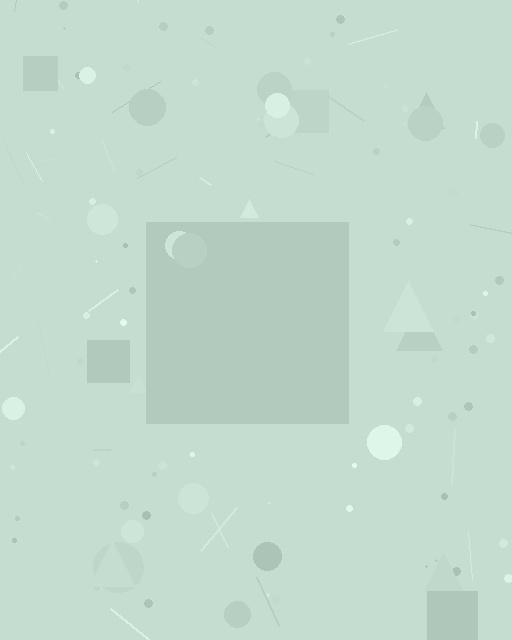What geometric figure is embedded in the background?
A square is embedded in the background.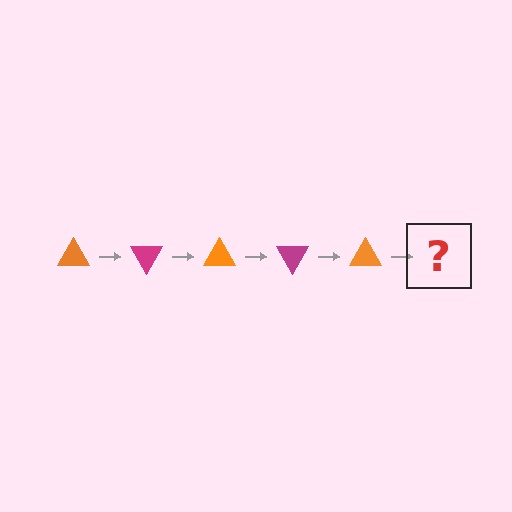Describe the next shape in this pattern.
It should be a magenta triangle, rotated 300 degrees from the start.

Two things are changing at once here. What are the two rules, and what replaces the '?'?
The two rules are that it rotates 60 degrees each step and the color cycles through orange and magenta. The '?' should be a magenta triangle, rotated 300 degrees from the start.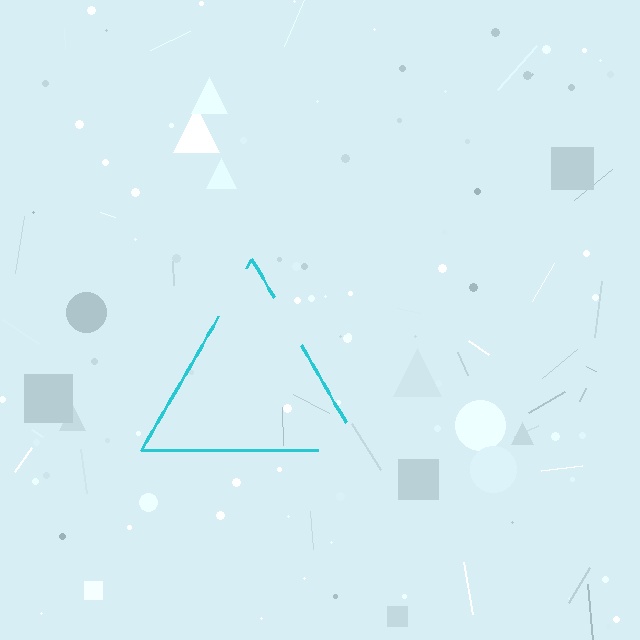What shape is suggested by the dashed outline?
The dashed outline suggests a triangle.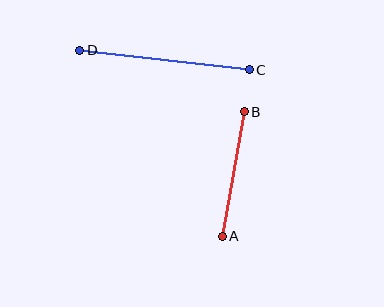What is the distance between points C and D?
The distance is approximately 171 pixels.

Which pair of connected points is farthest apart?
Points C and D are farthest apart.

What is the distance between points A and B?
The distance is approximately 126 pixels.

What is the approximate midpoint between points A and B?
The midpoint is at approximately (233, 174) pixels.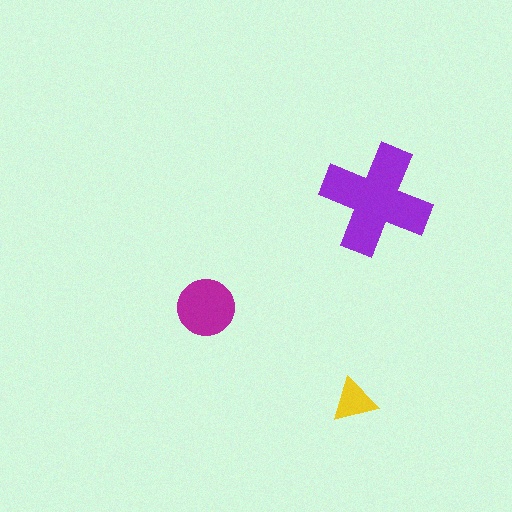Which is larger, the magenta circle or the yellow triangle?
The magenta circle.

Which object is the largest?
The purple cross.